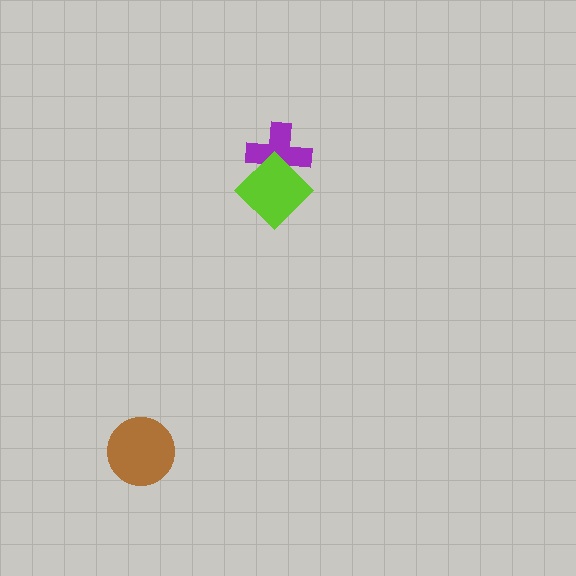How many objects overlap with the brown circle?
0 objects overlap with the brown circle.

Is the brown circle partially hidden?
No, no other shape covers it.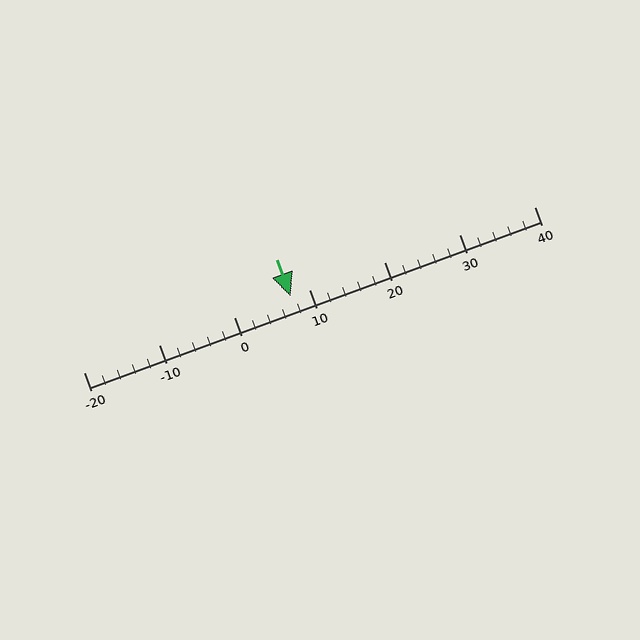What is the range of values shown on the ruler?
The ruler shows values from -20 to 40.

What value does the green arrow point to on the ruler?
The green arrow points to approximately 8.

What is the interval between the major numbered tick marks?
The major tick marks are spaced 10 units apart.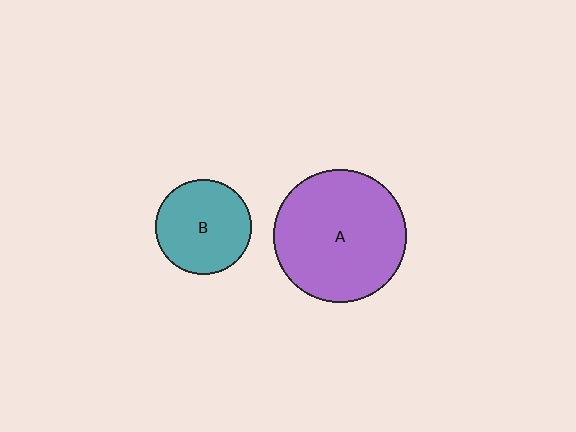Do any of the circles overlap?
No, none of the circles overlap.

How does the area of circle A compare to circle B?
Approximately 2.0 times.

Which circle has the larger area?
Circle A (purple).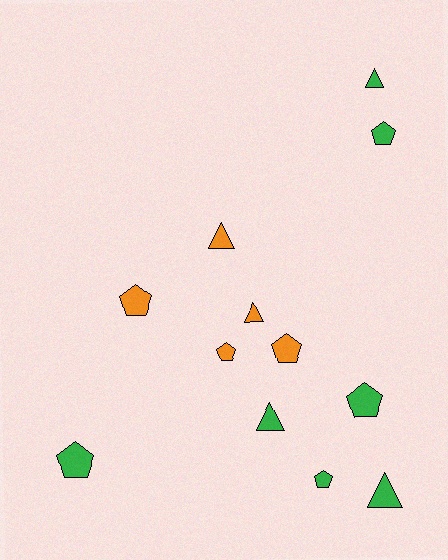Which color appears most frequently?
Green, with 7 objects.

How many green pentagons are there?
There are 4 green pentagons.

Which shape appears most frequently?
Pentagon, with 7 objects.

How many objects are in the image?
There are 12 objects.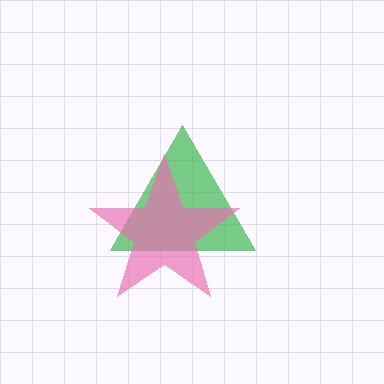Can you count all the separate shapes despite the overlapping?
Yes, there are 2 separate shapes.